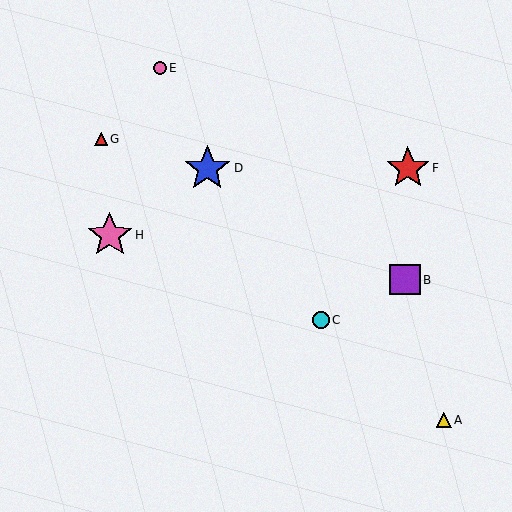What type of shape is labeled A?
Shape A is a yellow triangle.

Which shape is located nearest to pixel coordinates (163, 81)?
The pink circle (labeled E) at (160, 68) is nearest to that location.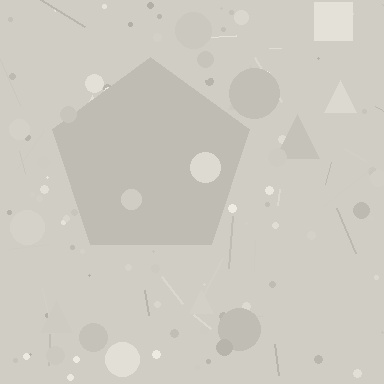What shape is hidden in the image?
A pentagon is hidden in the image.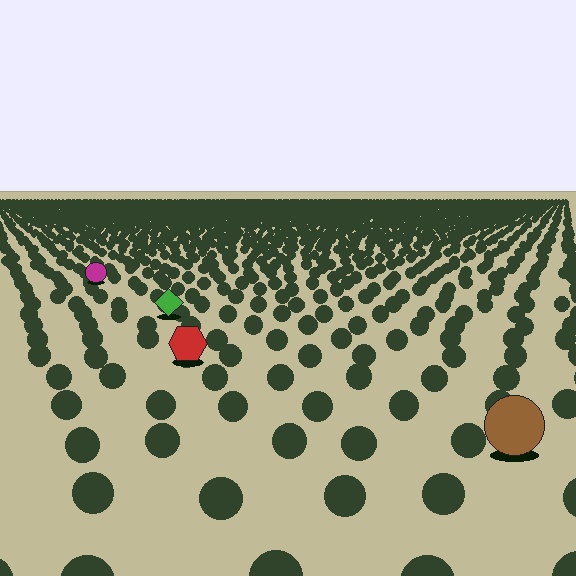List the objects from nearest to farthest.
From nearest to farthest: the brown circle, the red hexagon, the green diamond, the magenta circle.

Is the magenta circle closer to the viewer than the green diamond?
No. The green diamond is closer — you can tell from the texture gradient: the ground texture is coarser near it.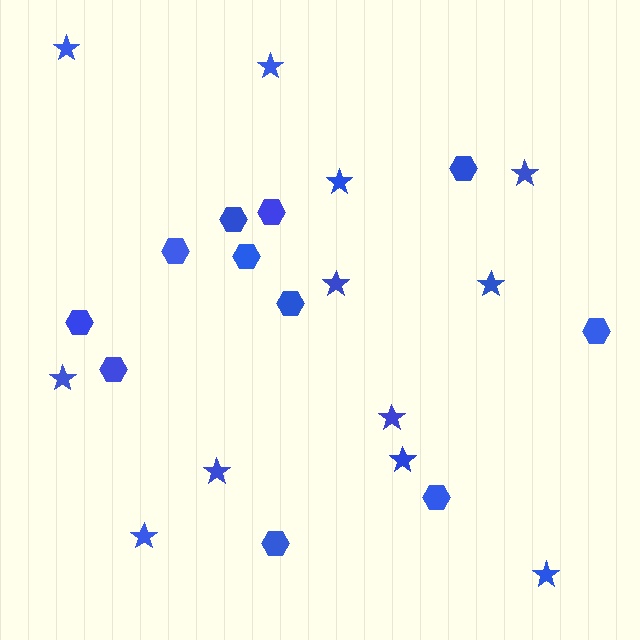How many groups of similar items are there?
There are 2 groups: one group of hexagons (11) and one group of stars (12).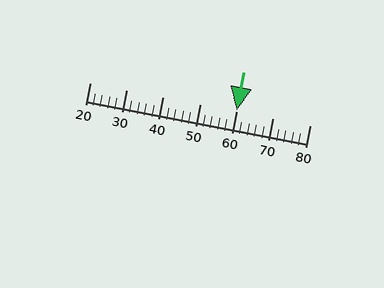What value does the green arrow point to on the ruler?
The green arrow points to approximately 60.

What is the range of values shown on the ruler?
The ruler shows values from 20 to 80.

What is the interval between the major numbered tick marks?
The major tick marks are spaced 10 units apart.